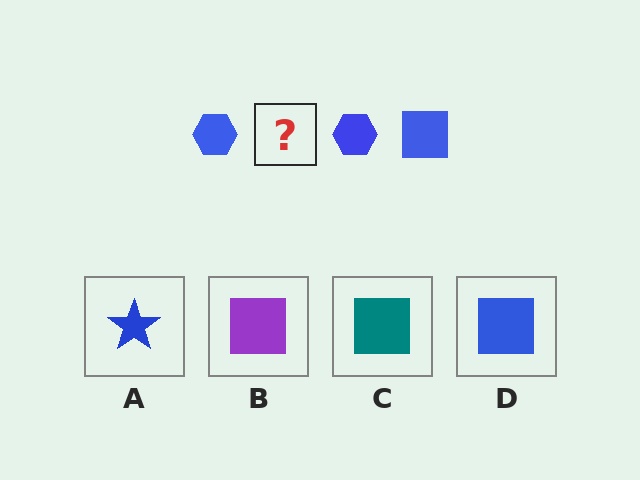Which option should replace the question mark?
Option D.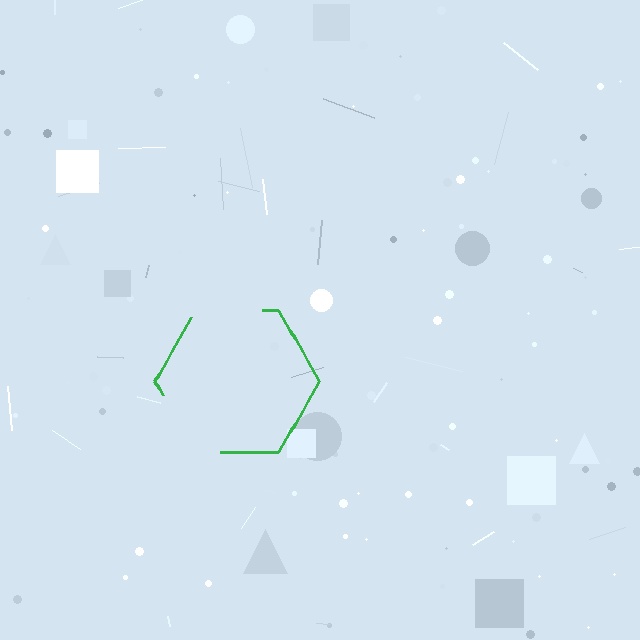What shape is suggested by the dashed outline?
The dashed outline suggests a hexagon.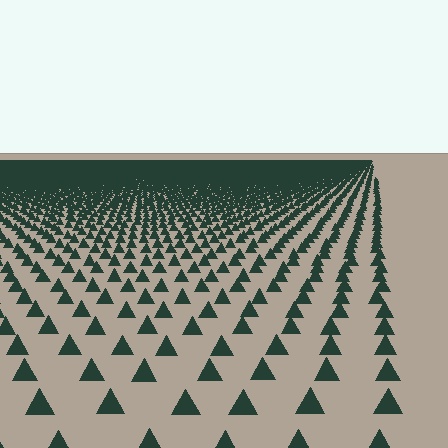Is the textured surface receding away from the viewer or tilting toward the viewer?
The surface is receding away from the viewer. Texture elements get smaller and denser toward the top.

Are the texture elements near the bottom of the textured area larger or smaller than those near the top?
Larger. Near the bottom, elements are closer to the viewer and appear at a bigger on-screen size.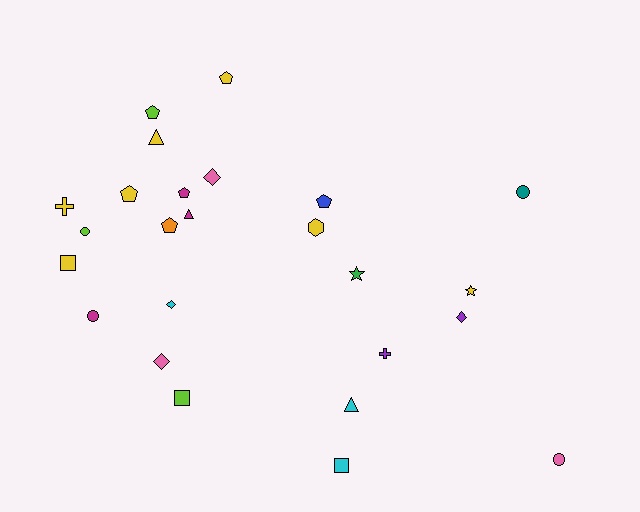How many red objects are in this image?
There are no red objects.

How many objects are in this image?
There are 25 objects.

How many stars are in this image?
There are 2 stars.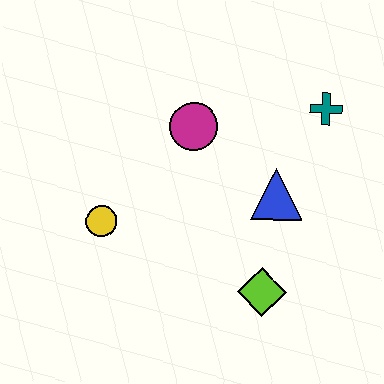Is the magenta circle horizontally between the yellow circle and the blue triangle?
Yes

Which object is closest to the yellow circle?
The magenta circle is closest to the yellow circle.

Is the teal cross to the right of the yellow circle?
Yes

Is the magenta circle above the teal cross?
No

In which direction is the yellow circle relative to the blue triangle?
The yellow circle is to the left of the blue triangle.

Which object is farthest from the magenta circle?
The lime diamond is farthest from the magenta circle.